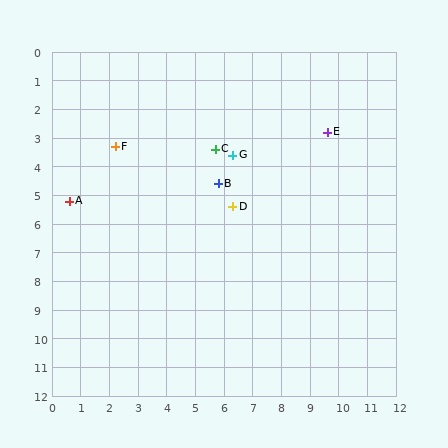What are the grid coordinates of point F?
Point F is at approximately (2.2, 3.3).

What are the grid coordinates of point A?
Point A is at approximately (0.6, 5.2).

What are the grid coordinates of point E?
Point E is at approximately (9.6, 2.8).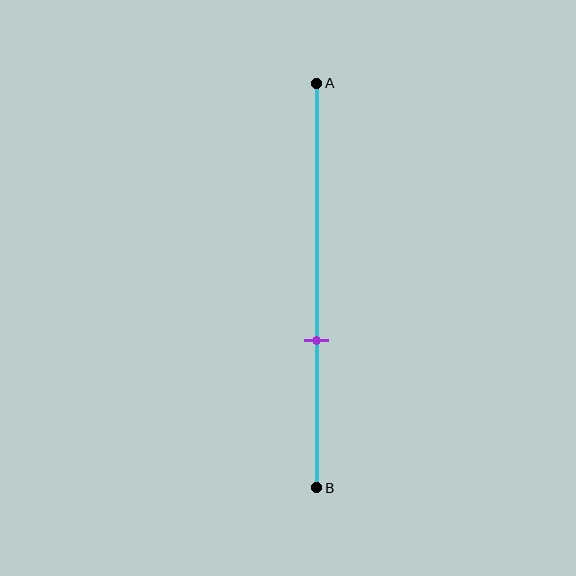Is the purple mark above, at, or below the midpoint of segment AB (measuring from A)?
The purple mark is below the midpoint of segment AB.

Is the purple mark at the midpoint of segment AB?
No, the mark is at about 65% from A, not at the 50% midpoint.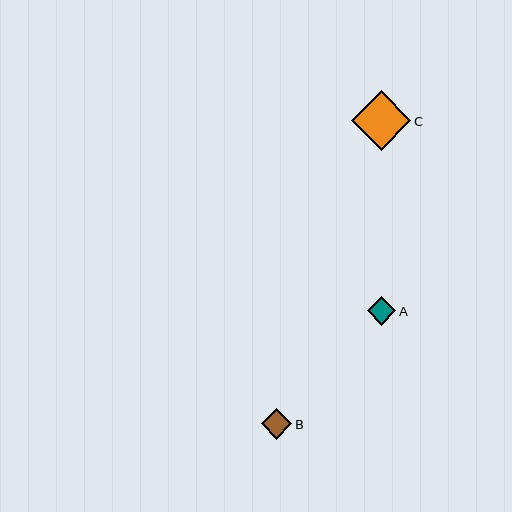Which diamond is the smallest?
Diamond A is the smallest with a size of approximately 28 pixels.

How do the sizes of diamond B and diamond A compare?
Diamond B and diamond A are approximately the same size.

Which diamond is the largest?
Diamond C is the largest with a size of approximately 60 pixels.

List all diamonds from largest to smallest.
From largest to smallest: C, B, A.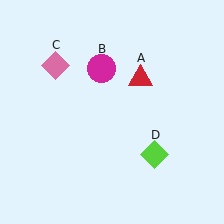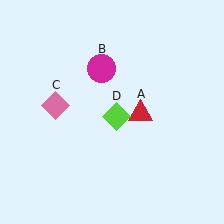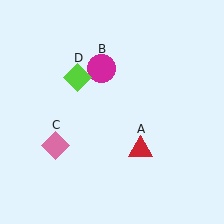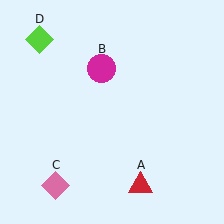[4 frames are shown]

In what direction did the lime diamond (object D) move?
The lime diamond (object D) moved up and to the left.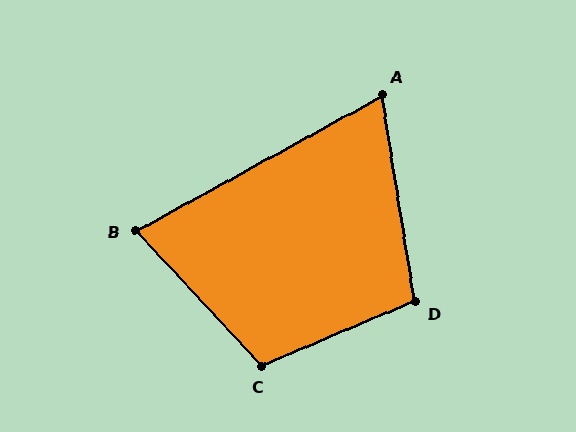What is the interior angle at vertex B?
Approximately 76 degrees (acute).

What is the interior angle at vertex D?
Approximately 104 degrees (obtuse).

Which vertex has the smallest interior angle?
A, at approximately 70 degrees.